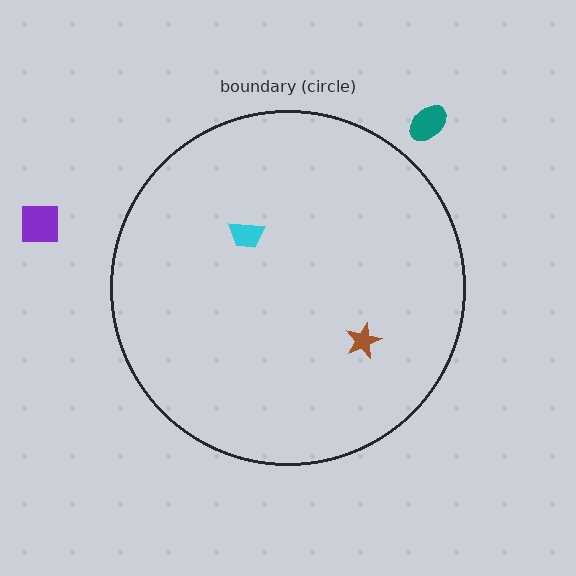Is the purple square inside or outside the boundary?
Outside.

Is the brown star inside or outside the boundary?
Inside.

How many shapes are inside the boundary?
2 inside, 2 outside.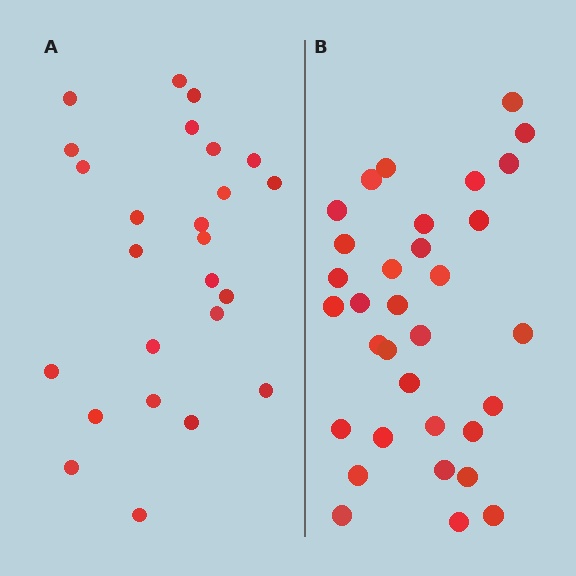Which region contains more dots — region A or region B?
Region B (the right region) has more dots.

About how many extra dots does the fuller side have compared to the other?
Region B has roughly 8 or so more dots than region A.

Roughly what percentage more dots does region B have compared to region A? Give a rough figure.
About 30% more.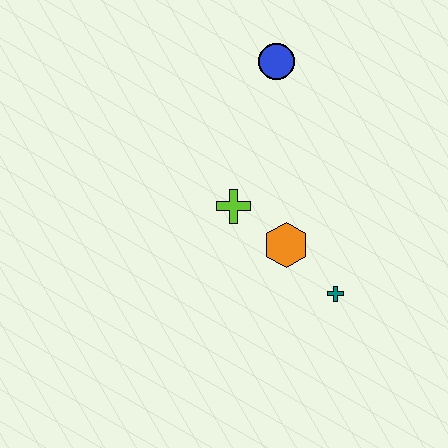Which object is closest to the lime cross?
The orange hexagon is closest to the lime cross.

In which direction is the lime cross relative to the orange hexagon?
The lime cross is to the left of the orange hexagon.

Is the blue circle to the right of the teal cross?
No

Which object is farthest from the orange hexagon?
The blue circle is farthest from the orange hexagon.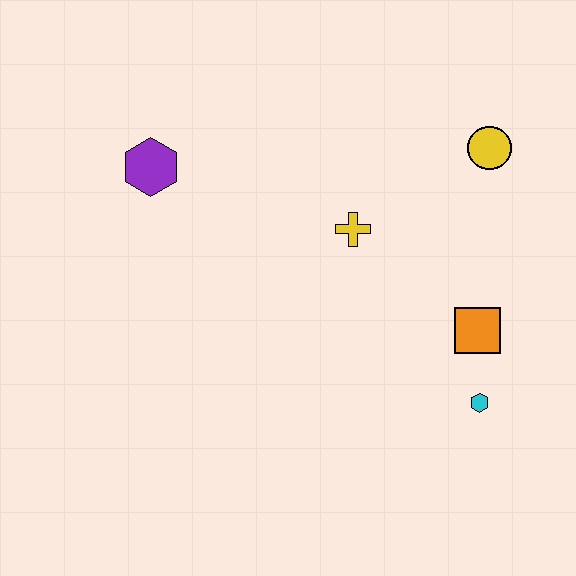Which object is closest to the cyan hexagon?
The orange square is closest to the cyan hexagon.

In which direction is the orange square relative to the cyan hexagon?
The orange square is above the cyan hexagon.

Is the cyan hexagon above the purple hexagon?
No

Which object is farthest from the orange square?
The purple hexagon is farthest from the orange square.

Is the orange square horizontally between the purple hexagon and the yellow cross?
No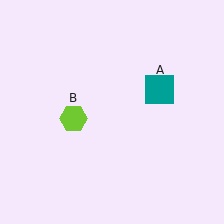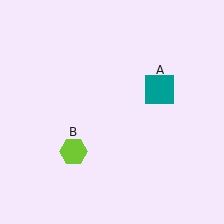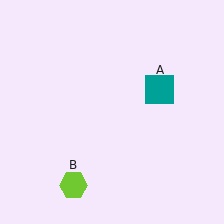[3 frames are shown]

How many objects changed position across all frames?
1 object changed position: lime hexagon (object B).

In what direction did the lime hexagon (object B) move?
The lime hexagon (object B) moved down.